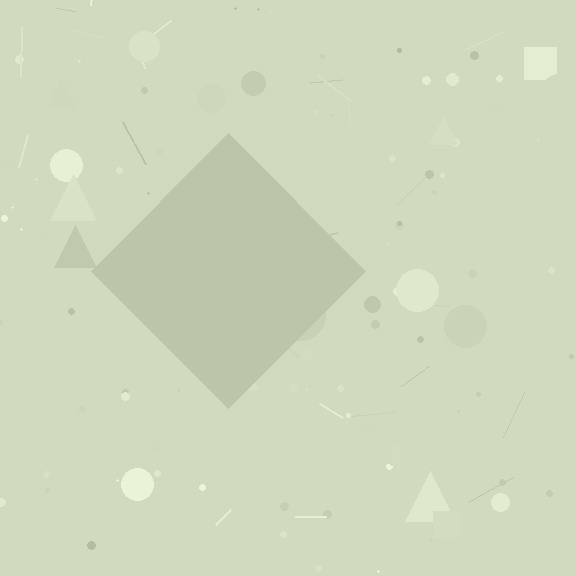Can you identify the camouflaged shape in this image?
The camouflaged shape is a diamond.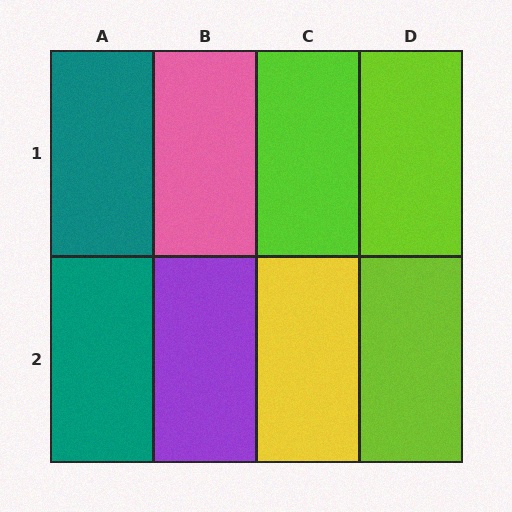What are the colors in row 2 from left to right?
Teal, purple, yellow, lime.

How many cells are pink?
1 cell is pink.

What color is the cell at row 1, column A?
Teal.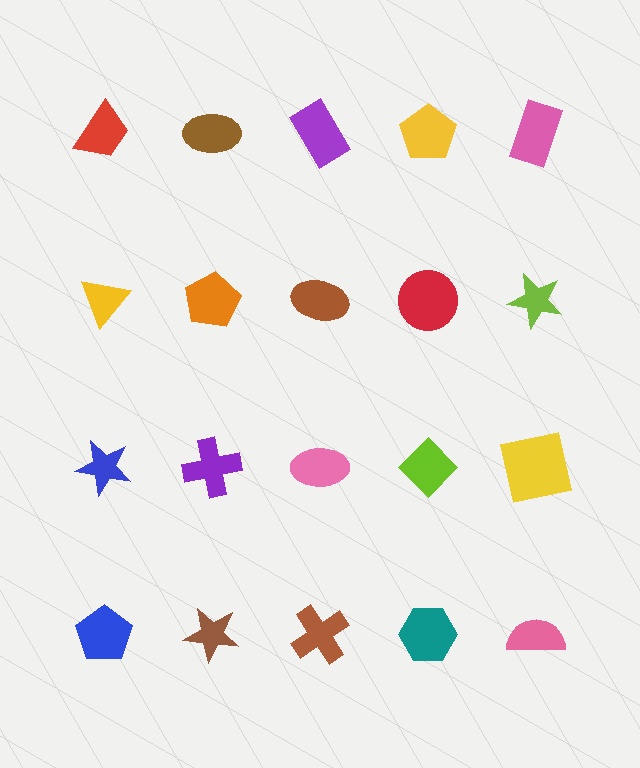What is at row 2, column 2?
An orange pentagon.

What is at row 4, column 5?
A pink semicircle.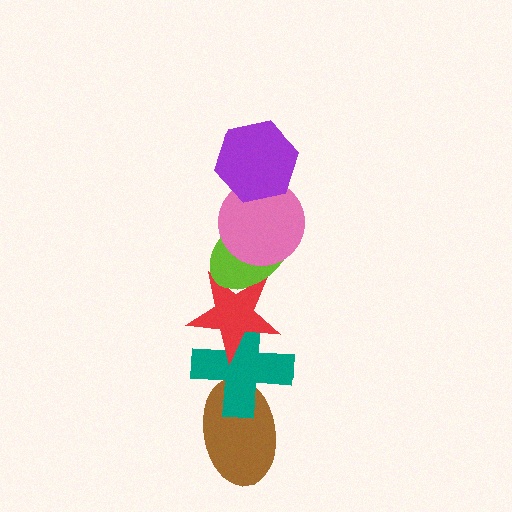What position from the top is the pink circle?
The pink circle is 2nd from the top.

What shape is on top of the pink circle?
The purple hexagon is on top of the pink circle.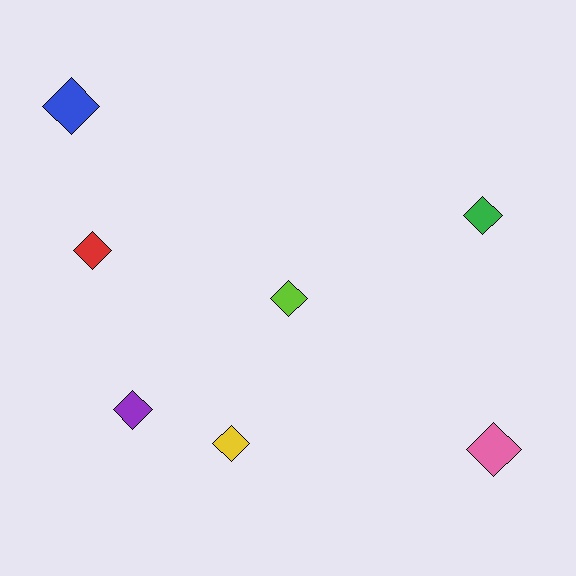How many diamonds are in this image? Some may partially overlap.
There are 7 diamonds.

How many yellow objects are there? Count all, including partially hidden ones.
There is 1 yellow object.